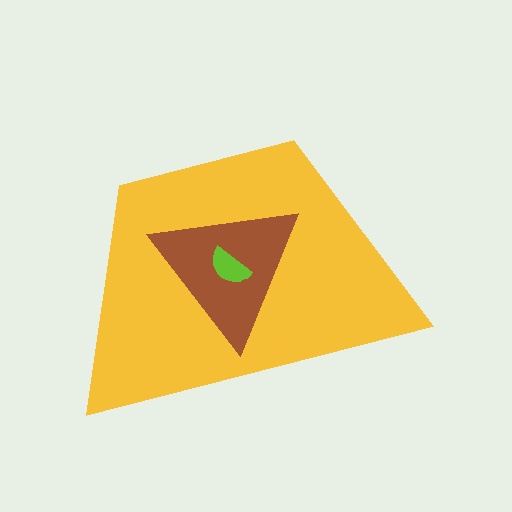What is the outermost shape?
The yellow trapezoid.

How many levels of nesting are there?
3.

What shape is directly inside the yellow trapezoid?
The brown triangle.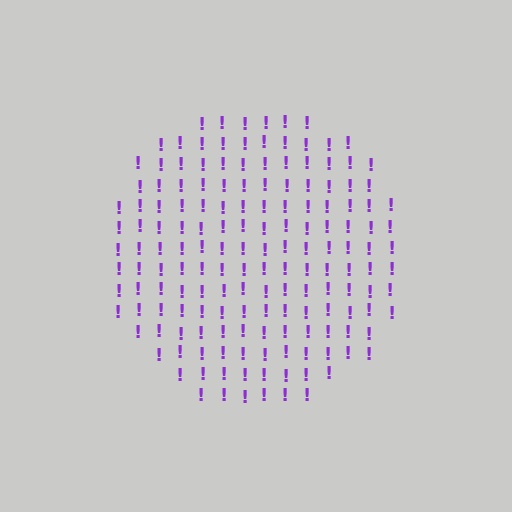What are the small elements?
The small elements are exclamation marks.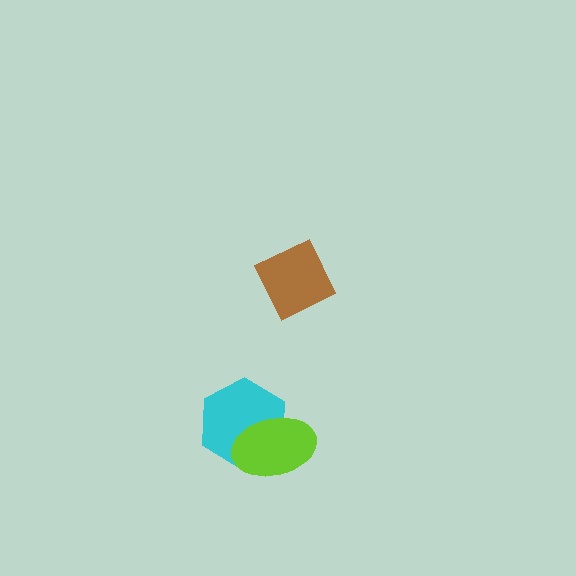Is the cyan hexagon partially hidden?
Yes, it is partially covered by another shape.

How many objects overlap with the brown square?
0 objects overlap with the brown square.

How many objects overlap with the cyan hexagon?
1 object overlaps with the cyan hexagon.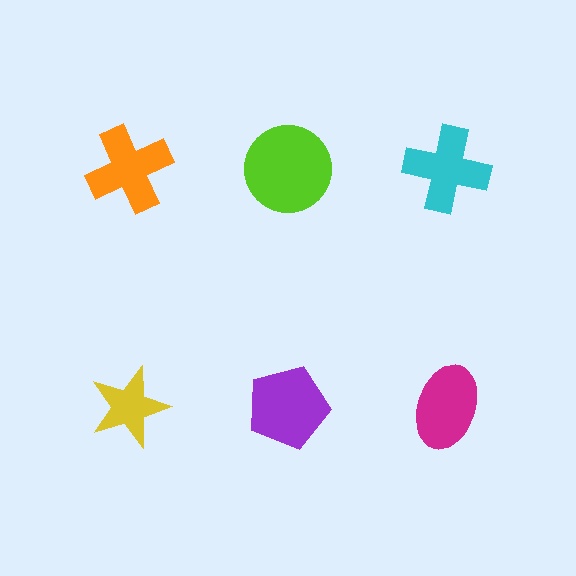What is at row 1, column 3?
A cyan cross.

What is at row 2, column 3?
A magenta ellipse.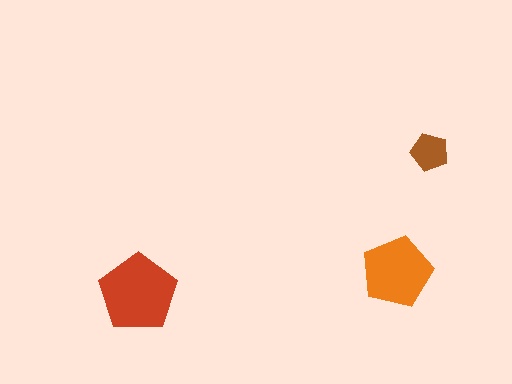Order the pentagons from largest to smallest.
the red one, the orange one, the brown one.